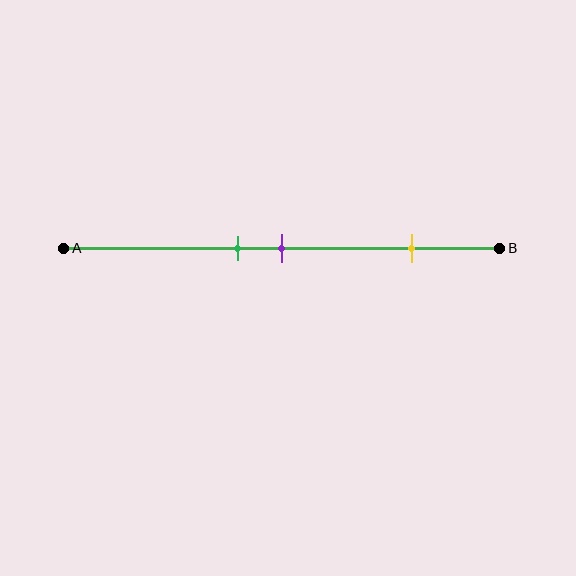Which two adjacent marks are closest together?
The green and purple marks are the closest adjacent pair.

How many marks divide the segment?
There are 3 marks dividing the segment.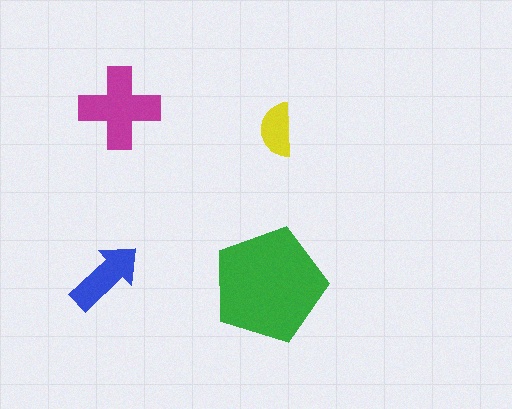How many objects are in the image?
There are 4 objects in the image.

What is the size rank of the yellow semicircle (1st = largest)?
4th.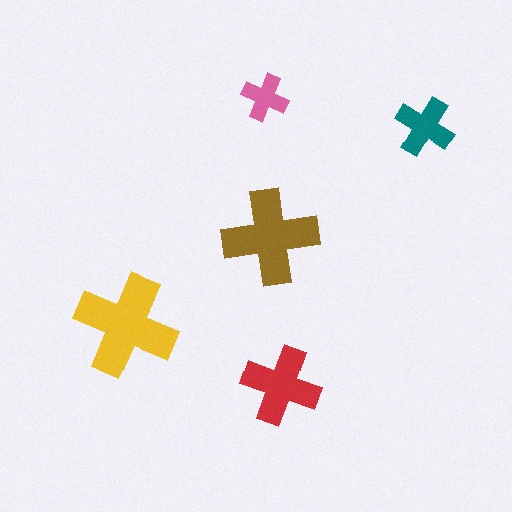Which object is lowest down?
The red cross is bottommost.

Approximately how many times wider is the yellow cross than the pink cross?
About 2 times wider.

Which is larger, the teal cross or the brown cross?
The brown one.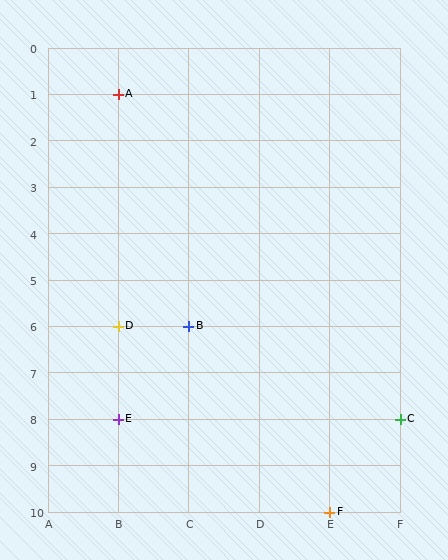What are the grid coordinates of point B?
Point B is at grid coordinates (C, 6).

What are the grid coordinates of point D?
Point D is at grid coordinates (B, 6).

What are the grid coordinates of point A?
Point A is at grid coordinates (B, 1).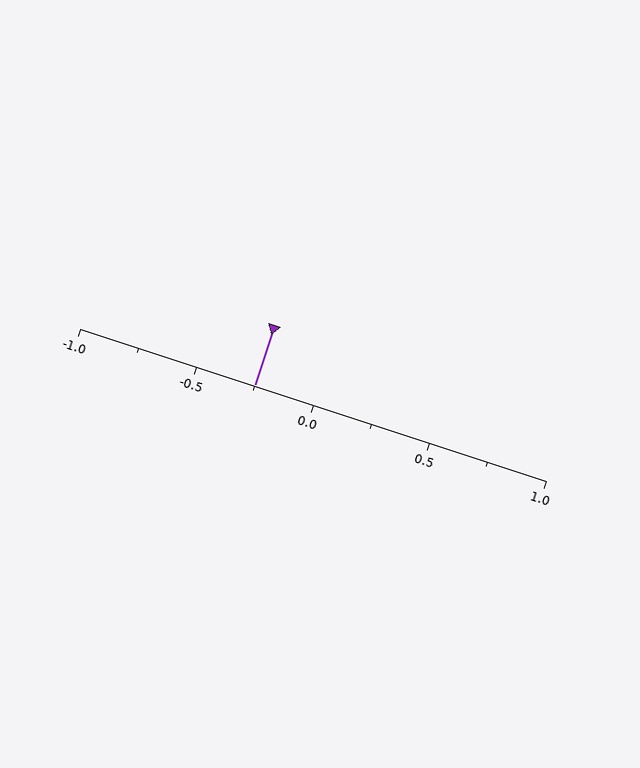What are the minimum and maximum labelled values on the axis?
The axis runs from -1.0 to 1.0.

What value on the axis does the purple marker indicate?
The marker indicates approximately -0.25.